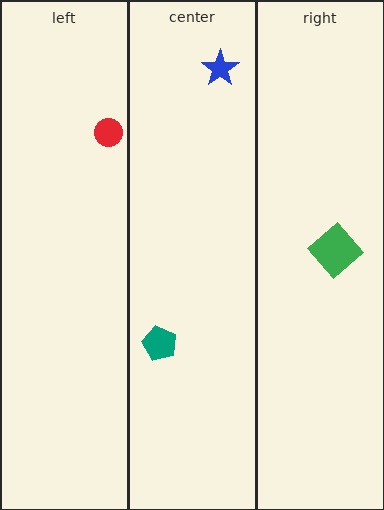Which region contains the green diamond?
The right region.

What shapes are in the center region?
The blue star, the teal pentagon.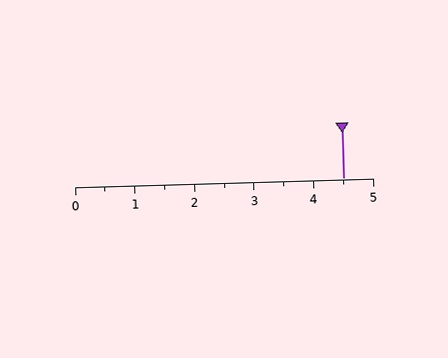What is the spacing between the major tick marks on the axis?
The major ticks are spaced 1 apart.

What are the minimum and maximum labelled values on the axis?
The axis runs from 0 to 5.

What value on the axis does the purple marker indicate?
The marker indicates approximately 4.5.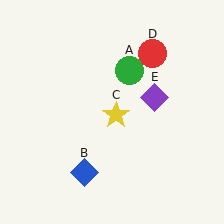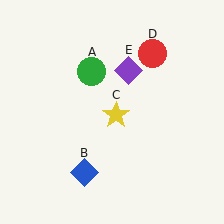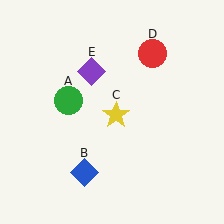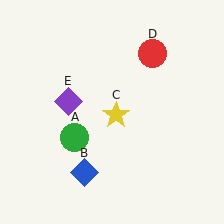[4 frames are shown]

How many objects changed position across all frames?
2 objects changed position: green circle (object A), purple diamond (object E).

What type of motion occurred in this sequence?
The green circle (object A), purple diamond (object E) rotated counterclockwise around the center of the scene.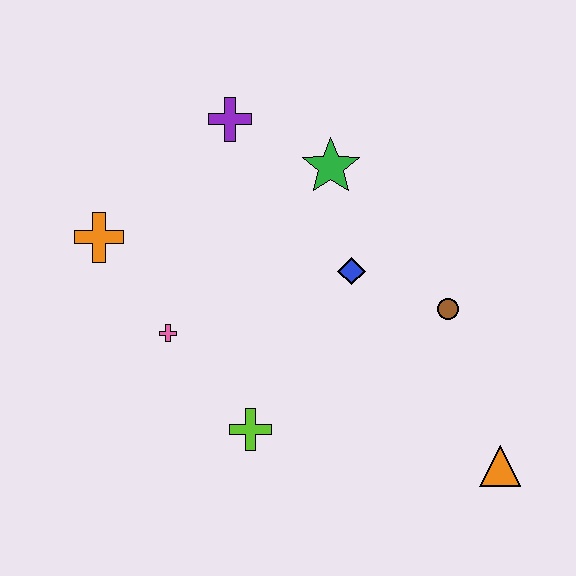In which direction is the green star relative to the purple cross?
The green star is to the right of the purple cross.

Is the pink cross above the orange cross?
No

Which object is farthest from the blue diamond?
The orange cross is farthest from the blue diamond.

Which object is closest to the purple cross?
The green star is closest to the purple cross.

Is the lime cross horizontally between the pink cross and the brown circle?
Yes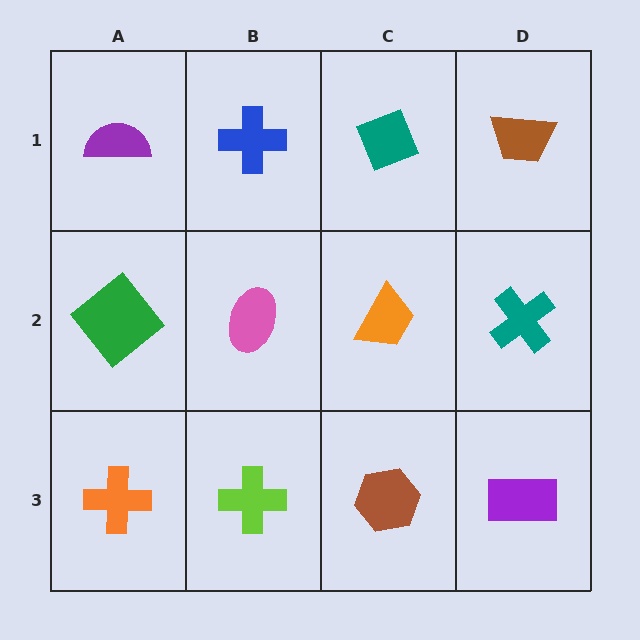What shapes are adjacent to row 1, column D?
A teal cross (row 2, column D), a teal diamond (row 1, column C).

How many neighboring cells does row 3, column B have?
3.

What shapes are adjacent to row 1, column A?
A green diamond (row 2, column A), a blue cross (row 1, column B).